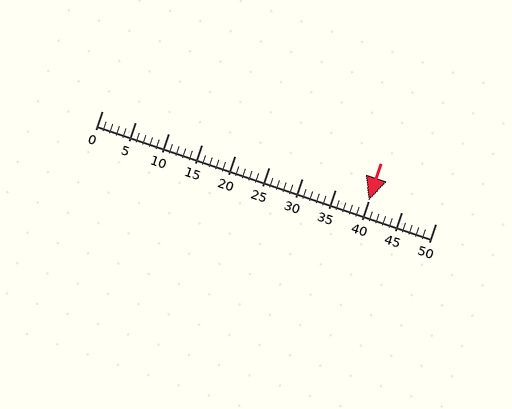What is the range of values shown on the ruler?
The ruler shows values from 0 to 50.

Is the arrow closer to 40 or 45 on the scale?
The arrow is closer to 40.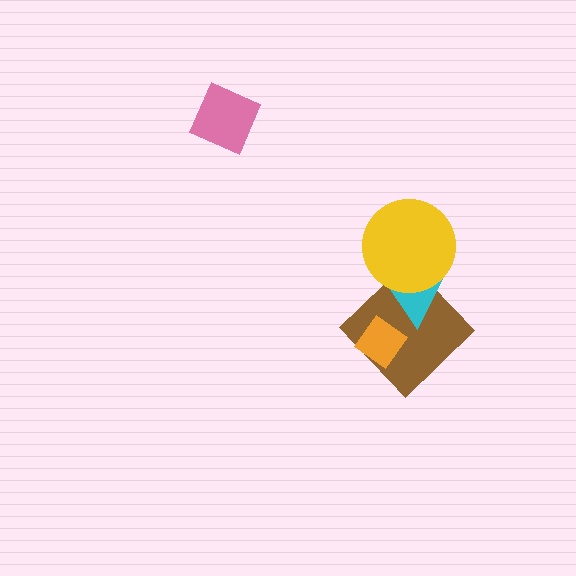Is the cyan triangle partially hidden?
Yes, it is partially covered by another shape.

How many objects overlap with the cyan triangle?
2 objects overlap with the cyan triangle.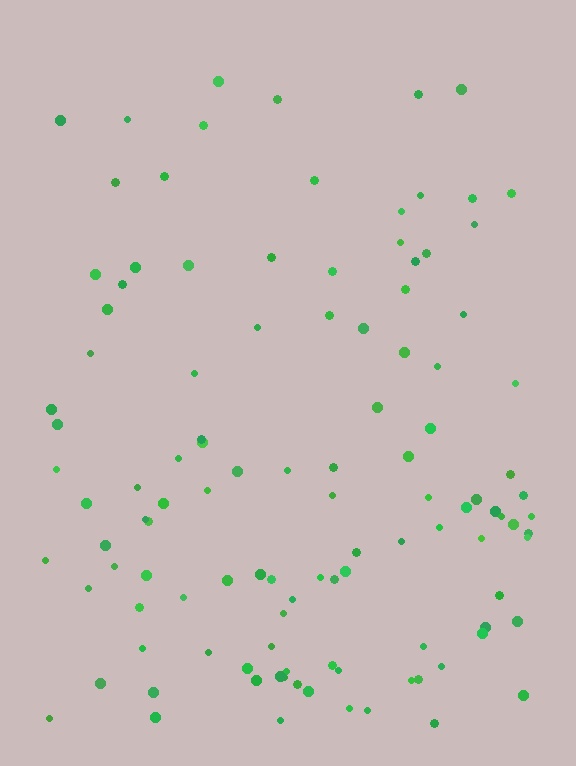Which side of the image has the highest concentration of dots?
The bottom.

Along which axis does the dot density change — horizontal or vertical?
Vertical.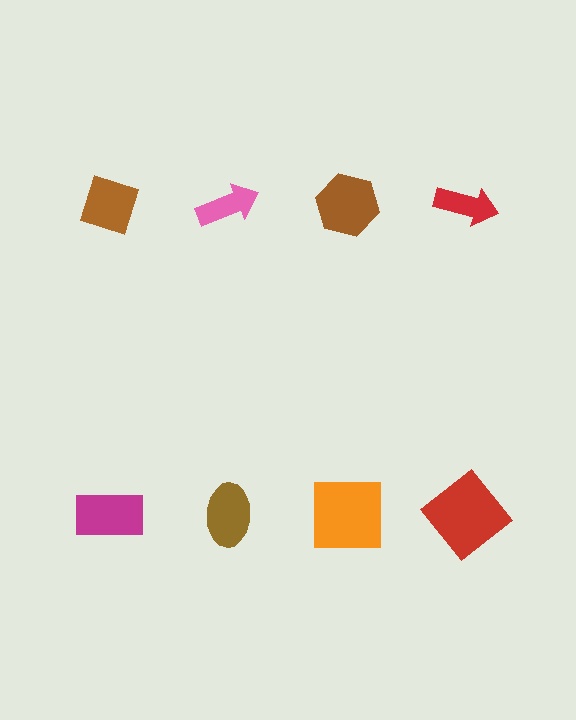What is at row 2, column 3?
An orange square.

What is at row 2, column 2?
A brown ellipse.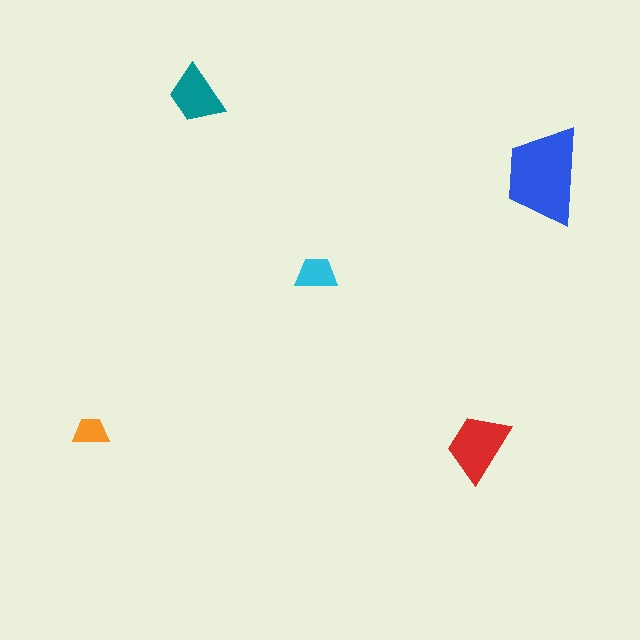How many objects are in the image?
There are 5 objects in the image.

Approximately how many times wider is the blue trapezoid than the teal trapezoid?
About 1.5 times wider.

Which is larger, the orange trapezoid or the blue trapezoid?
The blue one.